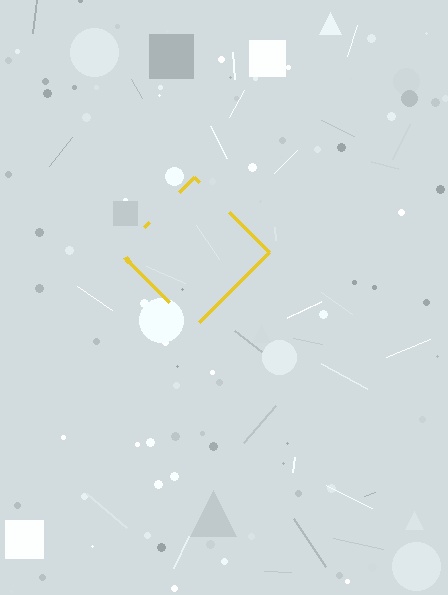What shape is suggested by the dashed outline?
The dashed outline suggests a diamond.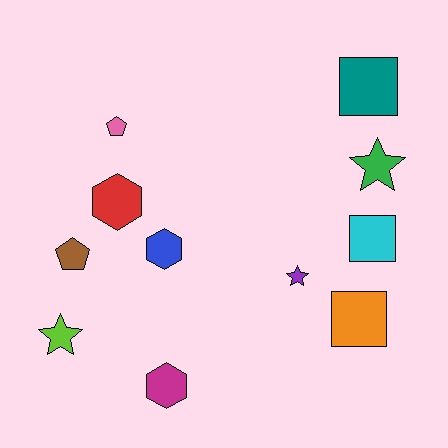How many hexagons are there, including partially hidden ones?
There are 3 hexagons.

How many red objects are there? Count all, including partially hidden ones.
There is 1 red object.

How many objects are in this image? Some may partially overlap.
There are 11 objects.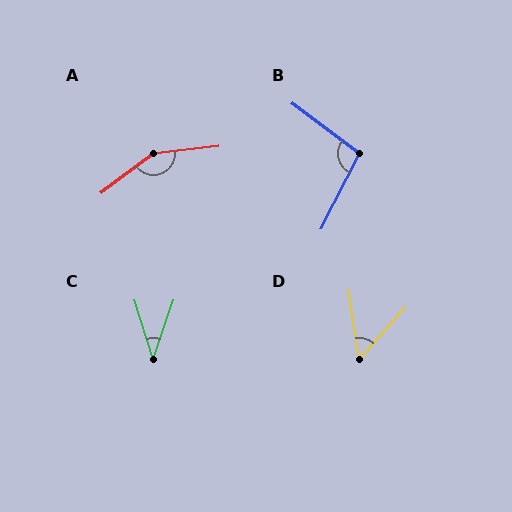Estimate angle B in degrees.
Approximately 99 degrees.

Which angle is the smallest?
C, at approximately 37 degrees.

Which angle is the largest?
A, at approximately 150 degrees.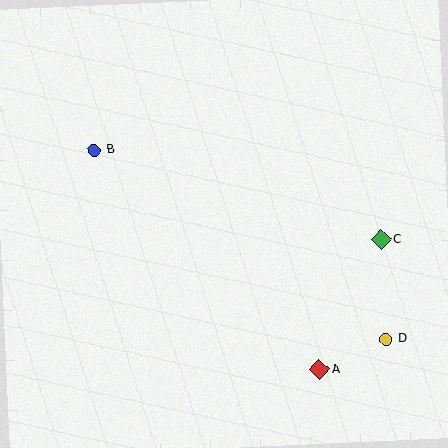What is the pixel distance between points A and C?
The distance between A and C is 144 pixels.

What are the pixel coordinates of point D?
Point D is at (386, 339).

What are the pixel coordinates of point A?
Point A is at (319, 369).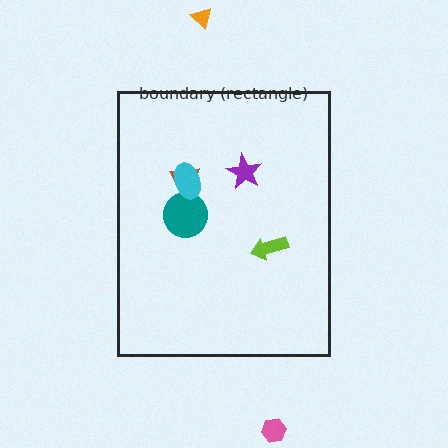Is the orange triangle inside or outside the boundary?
Outside.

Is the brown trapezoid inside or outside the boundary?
Inside.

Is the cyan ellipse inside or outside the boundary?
Inside.